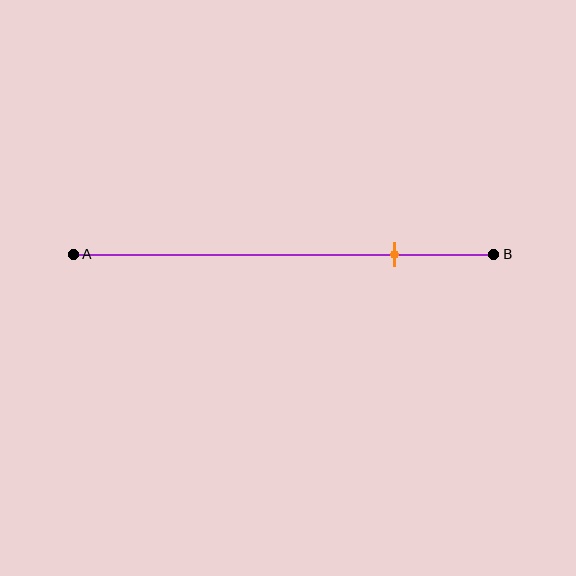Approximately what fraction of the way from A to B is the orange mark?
The orange mark is approximately 75% of the way from A to B.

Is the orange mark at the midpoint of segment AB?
No, the mark is at about 75% from A, not at the 50% midpoint.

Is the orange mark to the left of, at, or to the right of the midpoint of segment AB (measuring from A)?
The orange mark is to the right of the midpoint of segment AB.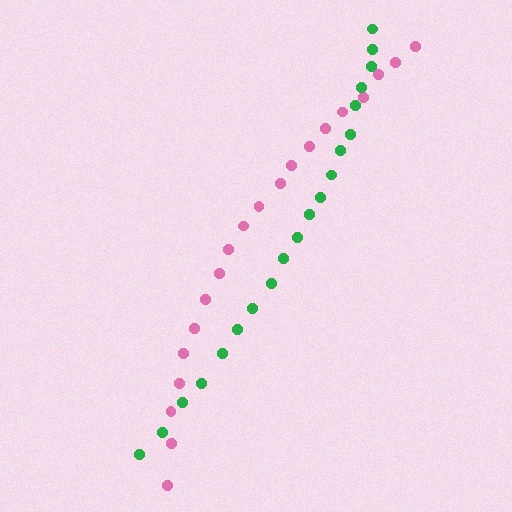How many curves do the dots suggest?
There are 2 distinct paths.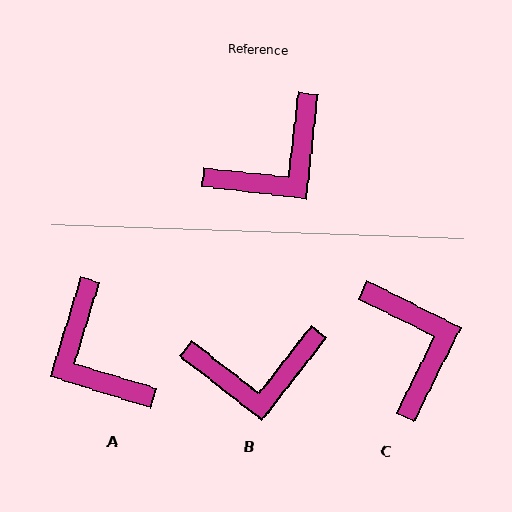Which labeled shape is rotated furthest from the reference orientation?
A, about 101 degrees away.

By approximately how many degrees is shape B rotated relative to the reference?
Approximately 32 degrees clockwise.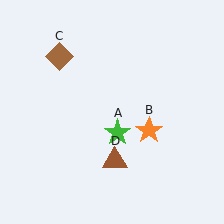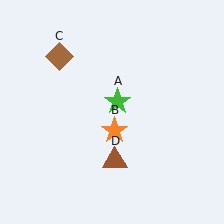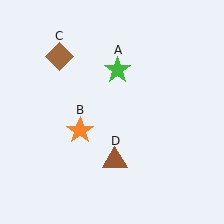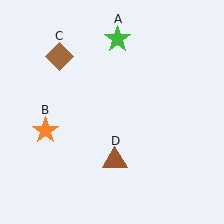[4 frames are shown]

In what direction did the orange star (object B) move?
The orange star (object B) moved left.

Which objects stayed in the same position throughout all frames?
Brown diamond (object C) and brown triangle (object D) remained stationary.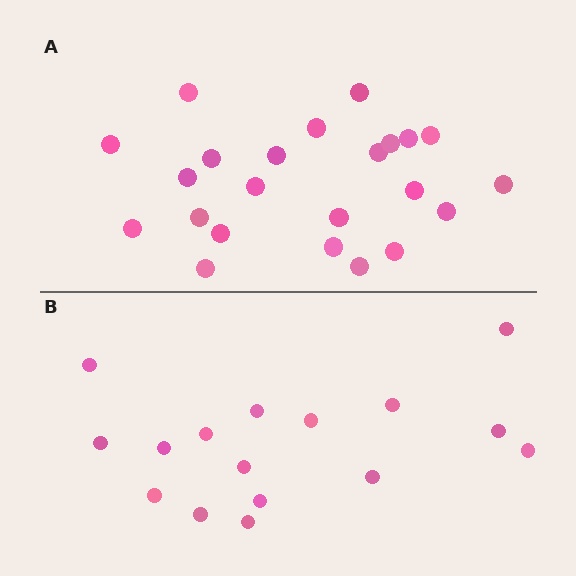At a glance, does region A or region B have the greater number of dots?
Region A (the top region) has more dots.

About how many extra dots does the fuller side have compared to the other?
Region A has roughly 8 or so more dots than region B.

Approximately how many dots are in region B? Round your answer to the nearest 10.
About 20 dots. (The exact count is 16, which rounds to 20.)